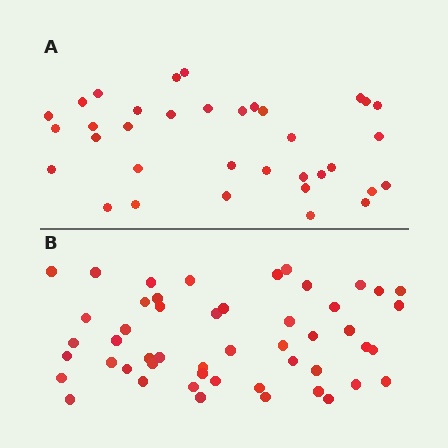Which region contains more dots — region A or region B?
Region B (the bottom region) has more dots.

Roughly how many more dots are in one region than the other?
Region B has approximately 15 more dots than region A.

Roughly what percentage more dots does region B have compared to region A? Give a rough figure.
About 45% more.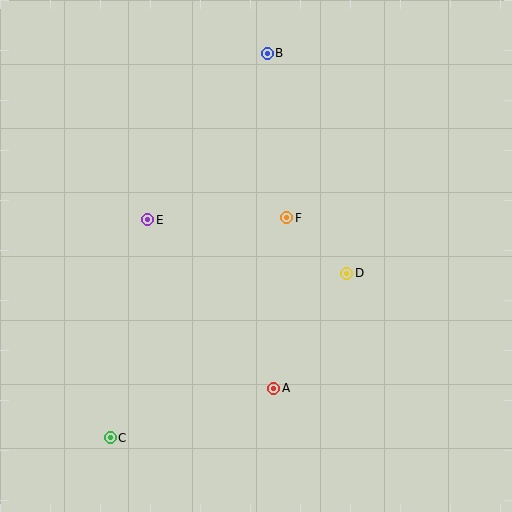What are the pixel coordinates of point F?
Point F is at (287, 218).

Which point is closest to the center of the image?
Point F at (287, 218) is closest to the center.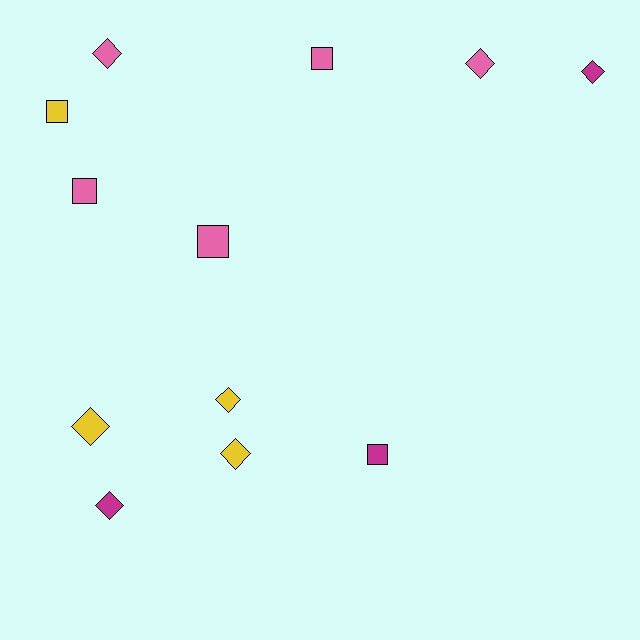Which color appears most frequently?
Pink, with 5 objects.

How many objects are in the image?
There are 12 objects.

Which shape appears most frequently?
Diamond, with 7 objects.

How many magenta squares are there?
There is 1 magenta square.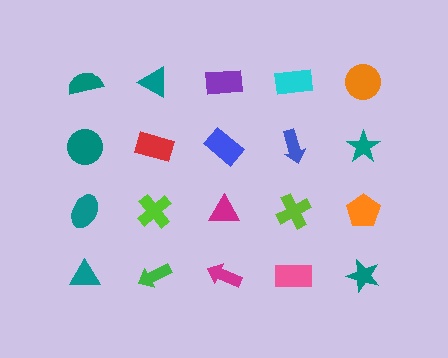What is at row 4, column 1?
A teal triangle.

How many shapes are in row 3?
5 shapes.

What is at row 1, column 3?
A purple rectangle.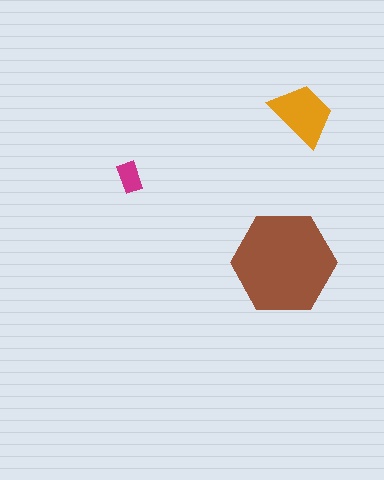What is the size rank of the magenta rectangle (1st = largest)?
3rd.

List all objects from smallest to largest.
The magenta rectangle, the orange trapezoid, the brown hexagon.